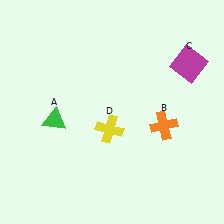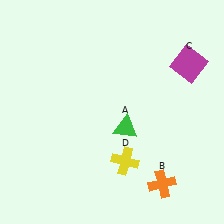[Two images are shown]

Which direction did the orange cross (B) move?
The orange cross (B) moved down.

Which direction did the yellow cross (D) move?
The yellow cross (D) moved down.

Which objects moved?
The objects that moved are: the green triangle (A), the orange cross (B), the yellow cross (D).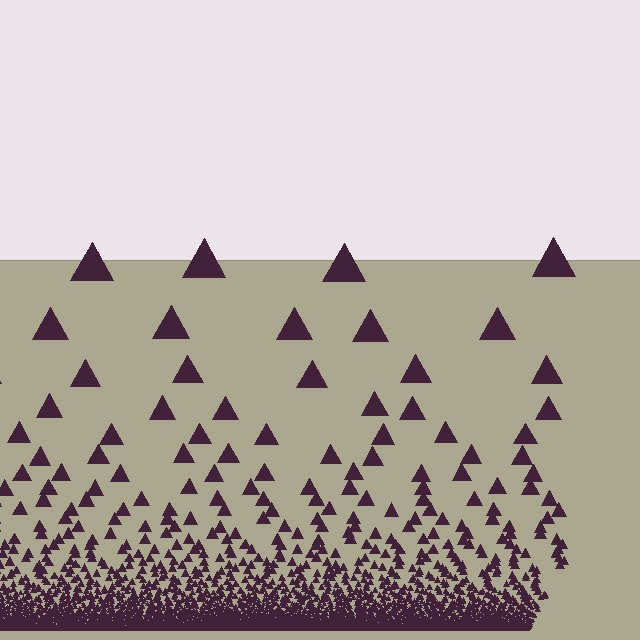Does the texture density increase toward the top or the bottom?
Density increases toward the bottom.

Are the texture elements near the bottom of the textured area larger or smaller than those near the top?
Smaller. The gradient is inverted — elements near the bottom are smaller and denser.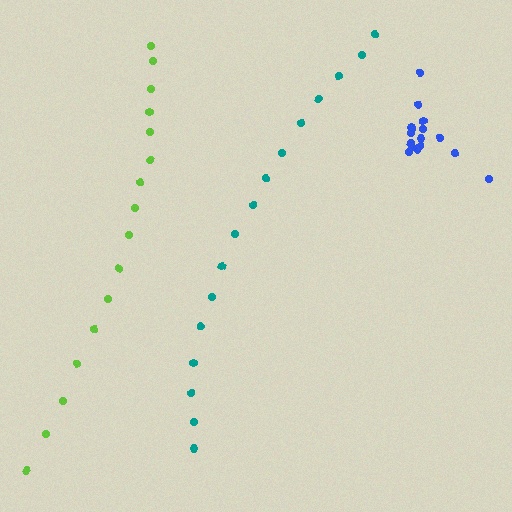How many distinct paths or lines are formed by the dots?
There are 3 distinct paths.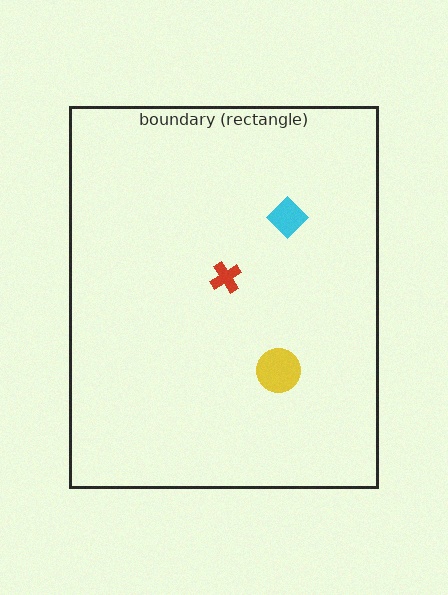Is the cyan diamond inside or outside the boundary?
Inside.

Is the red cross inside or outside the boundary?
Inside.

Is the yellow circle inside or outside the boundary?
Inside.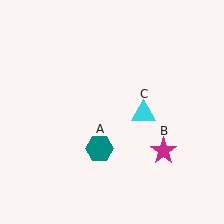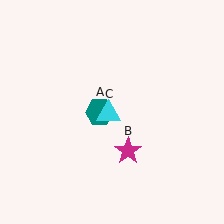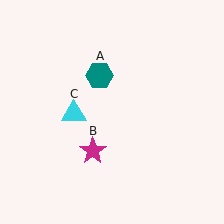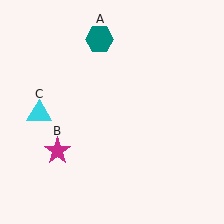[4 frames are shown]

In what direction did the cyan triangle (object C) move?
The cyan triangle (object C) moved left.